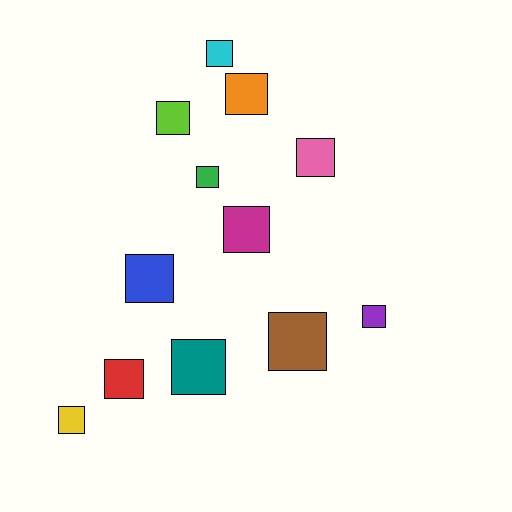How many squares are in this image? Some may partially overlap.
There are 12 squares.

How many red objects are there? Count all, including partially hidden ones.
There is 1 red object.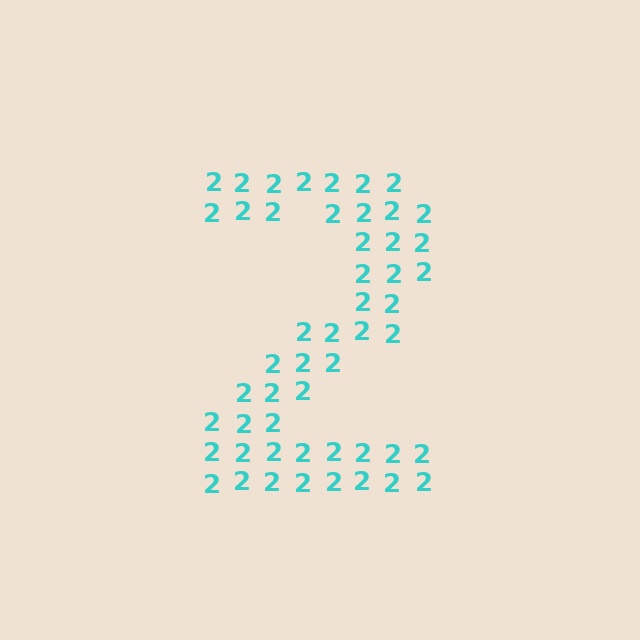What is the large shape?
The large shape is the digit 2.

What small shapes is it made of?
It is made of small digit 2's.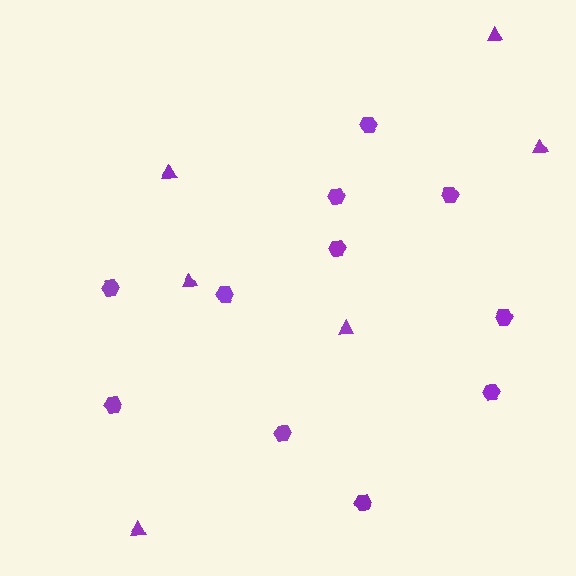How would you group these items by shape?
There are 2 groups: one group of triangles (6) and one group of hexagons (11).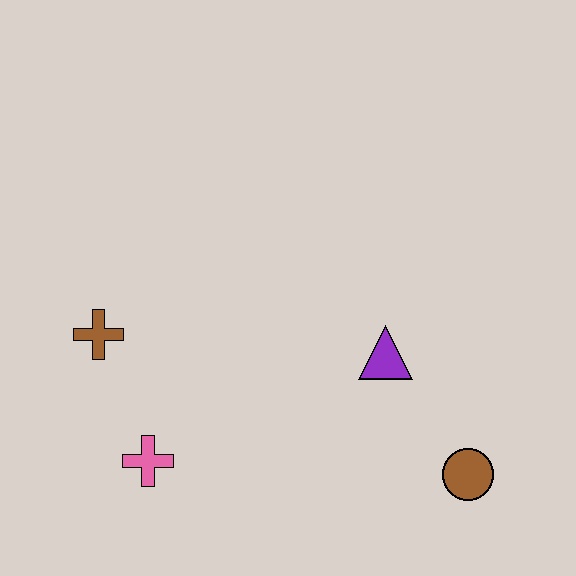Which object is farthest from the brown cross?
The brown circle is farthest from the brown cross.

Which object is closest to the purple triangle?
The brown circle is closest to the purple triangle.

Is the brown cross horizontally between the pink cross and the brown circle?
No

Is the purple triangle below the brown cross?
Yes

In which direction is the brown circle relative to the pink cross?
The brown circle is to the right of the pink cross.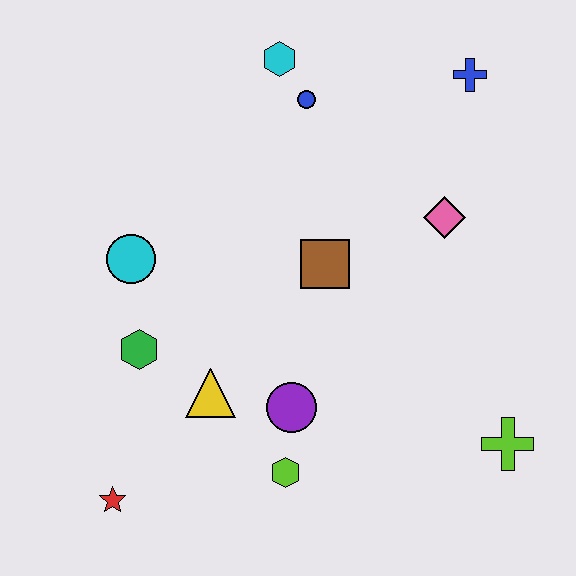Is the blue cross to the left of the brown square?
No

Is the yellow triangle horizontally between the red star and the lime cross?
Yes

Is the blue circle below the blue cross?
Yes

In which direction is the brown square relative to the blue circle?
The brown square is below the blue circle.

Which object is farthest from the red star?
The blue cross is farthest from the red star.